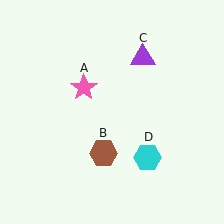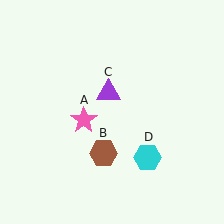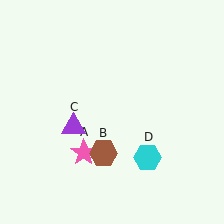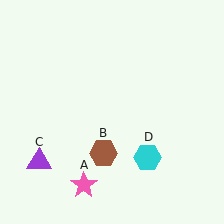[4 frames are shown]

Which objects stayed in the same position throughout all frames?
Brown hexagon (object B) and cyan hexagon (object D) remained stationary.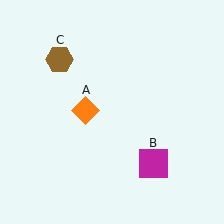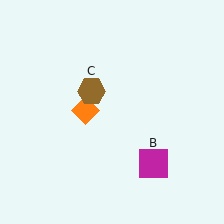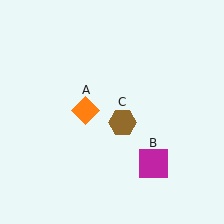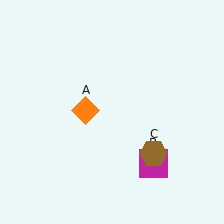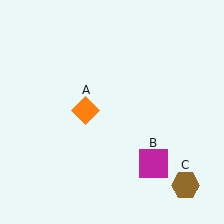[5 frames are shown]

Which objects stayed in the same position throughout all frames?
Orange diamond (object A) and magenta square (object B) remained stationary.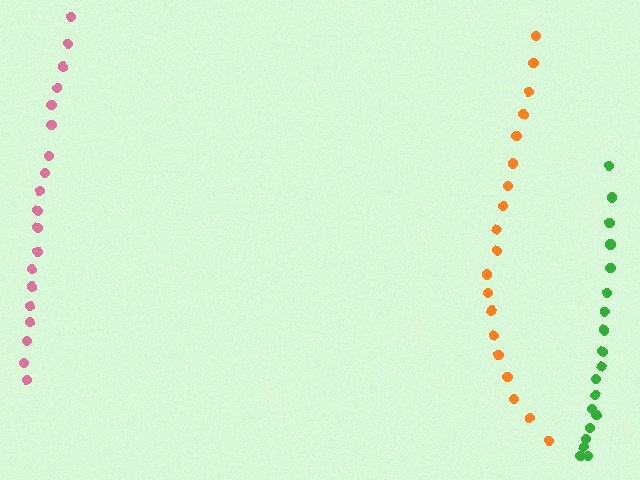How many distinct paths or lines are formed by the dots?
There are 3 distinct paths.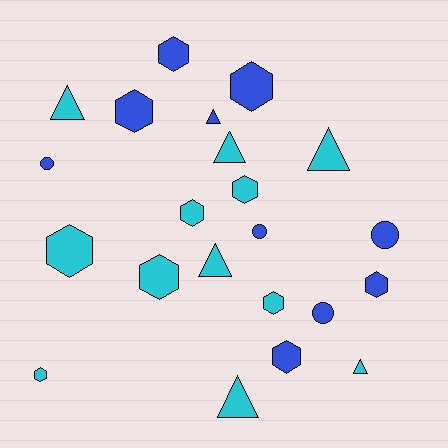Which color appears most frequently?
Cyan, with 12 objects.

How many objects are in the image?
There are 22 objects.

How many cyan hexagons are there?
There are 6 cyan hexagons.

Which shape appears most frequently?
Hexagon, with 11 objects.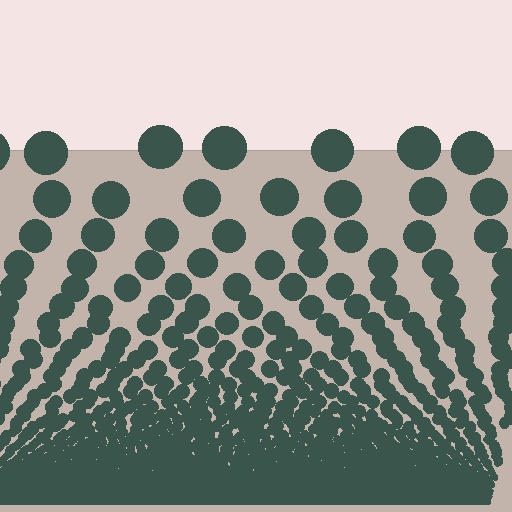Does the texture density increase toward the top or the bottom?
Density increases toward the bottom.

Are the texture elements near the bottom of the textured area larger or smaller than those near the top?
Smaller. The gradient is inverted — elements near the bottom are smaller and denser.